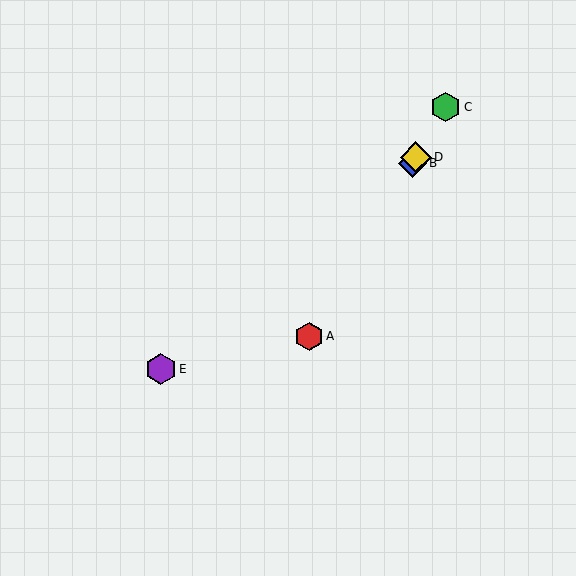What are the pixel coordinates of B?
Object B is at (412, 163).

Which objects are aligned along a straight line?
Objects A, B, C, D are aligned along a straight line.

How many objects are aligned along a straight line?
4 objects (A, B, C, D) are aligned along a straight line.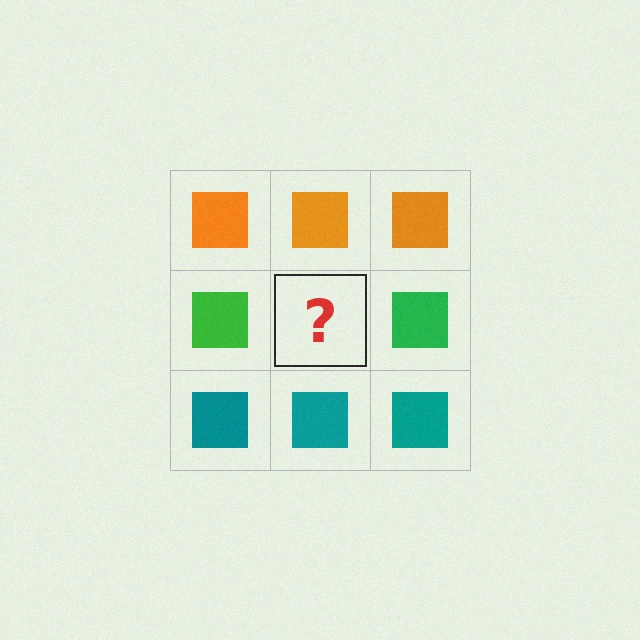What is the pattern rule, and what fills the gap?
The rule is that each row has a consistent color. The gap should be filled with a green square.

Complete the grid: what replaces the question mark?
The question mark should be replaced with a green square.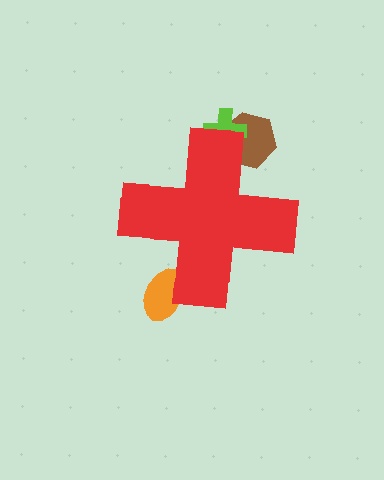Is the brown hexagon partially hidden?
Yes, the brown hexagon is partially hidden behind the red cross.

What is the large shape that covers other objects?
A red cross.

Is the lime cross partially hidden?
Yes, the lime cross is partially hidden behind the red cross.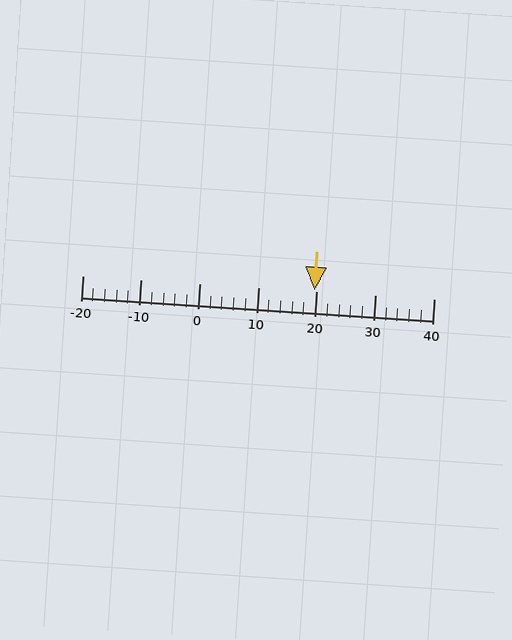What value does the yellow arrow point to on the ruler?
The yellow arrow points to approximately 20.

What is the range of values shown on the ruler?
The ruler shows values from -20 to 40.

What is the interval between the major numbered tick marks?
The major tick marks are spaced 10 units apart.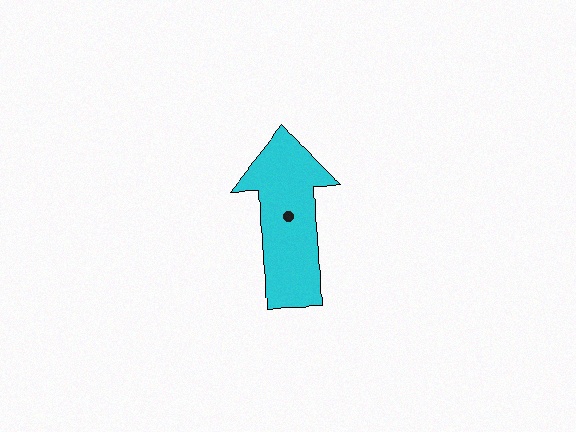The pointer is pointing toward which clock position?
Roughly 12 o'clock.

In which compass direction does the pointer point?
North.